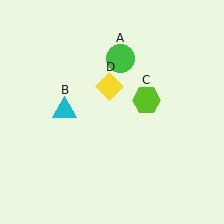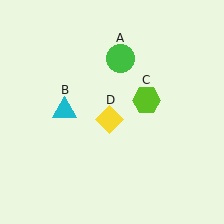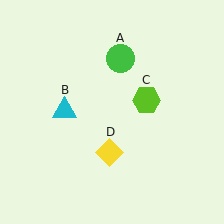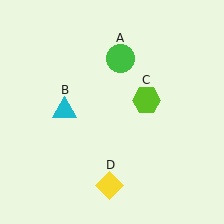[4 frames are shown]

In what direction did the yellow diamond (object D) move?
The yellow diamond (object D) moved down.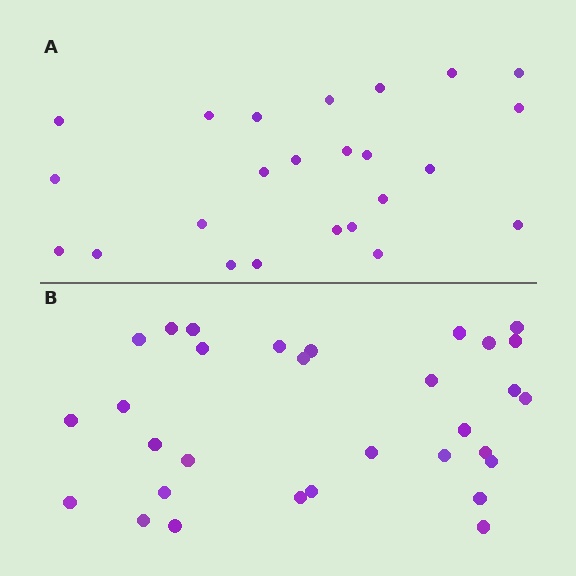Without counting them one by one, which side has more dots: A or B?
Region B (the bottom region) has more dots.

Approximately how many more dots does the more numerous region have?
Region B has roughly 8 or so more dots than region A.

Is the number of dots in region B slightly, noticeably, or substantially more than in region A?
Region B has noticeably more, but not dramatically so. The ratio is roughly 1.3 to 1.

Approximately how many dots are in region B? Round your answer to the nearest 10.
About 30 dots. (The exact count is 31, which rounds to 30.)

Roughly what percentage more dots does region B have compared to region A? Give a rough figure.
About 30% more.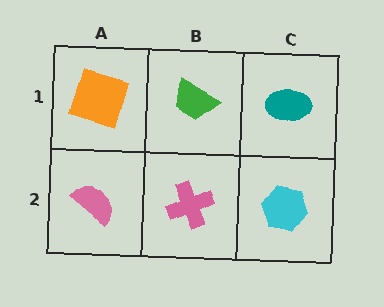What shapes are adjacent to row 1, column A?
A pink semicircle (row 2, column A), a green trapezoid (row 1, column B).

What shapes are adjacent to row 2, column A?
An orange square (row 1, column A), a pink cross (row 2, column B).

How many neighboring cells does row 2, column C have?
2.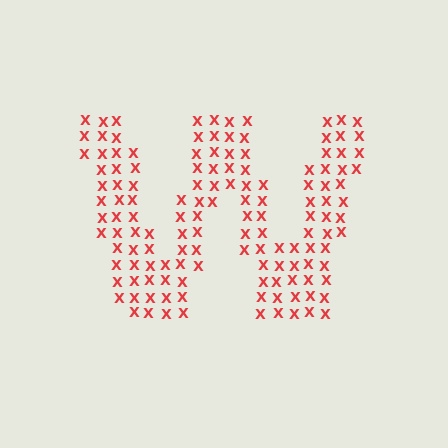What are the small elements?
The small elements are letter X's.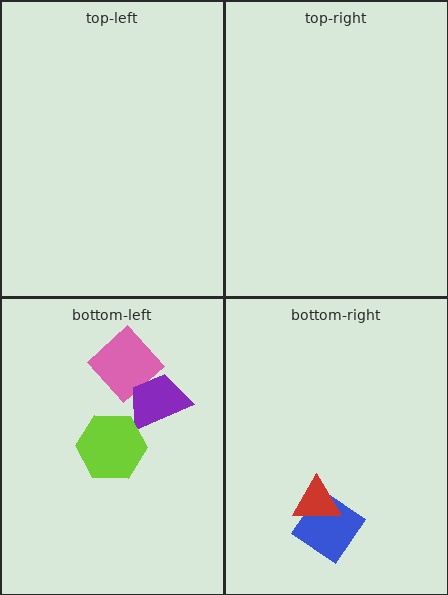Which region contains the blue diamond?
The bottom-right region.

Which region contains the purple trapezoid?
The bottom-left region.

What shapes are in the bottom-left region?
The pink diamond, the purple trapezoid, the lime hexagon.